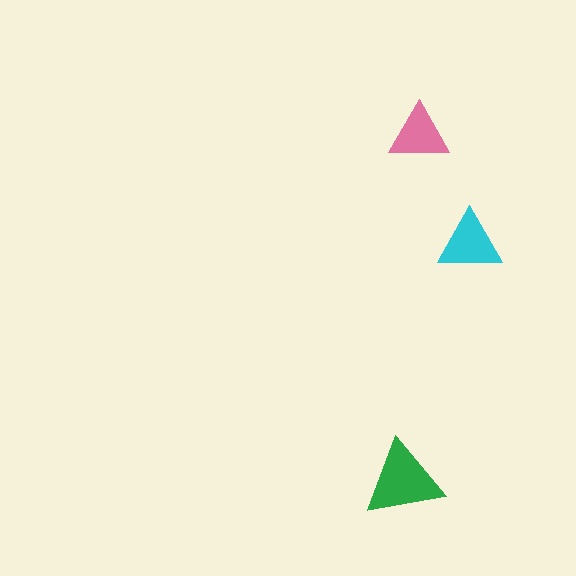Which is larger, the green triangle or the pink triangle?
The green one.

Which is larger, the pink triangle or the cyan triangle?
The cyan one.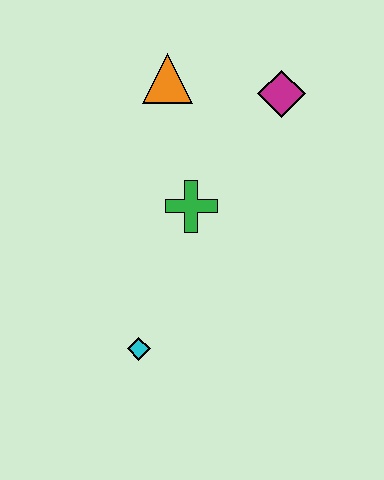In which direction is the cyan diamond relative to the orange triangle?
The cyan diamond is below the orange triangle.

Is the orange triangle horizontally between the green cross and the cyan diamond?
Yes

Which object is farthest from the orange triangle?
The cyan diamond is farthest from the orange triangle.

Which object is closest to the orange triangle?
The magenta diamond is closest to the orange triangle.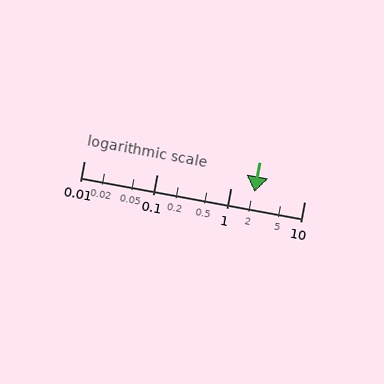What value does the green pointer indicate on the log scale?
The pointer indicates approximately 2.1.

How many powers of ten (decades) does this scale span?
The scale spans 3 decades, from 0.01 to 10.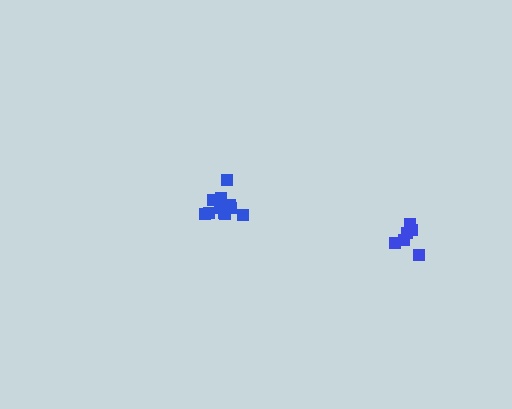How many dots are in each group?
Group 1: 12 dots, Group 2: 6 dots (18 total).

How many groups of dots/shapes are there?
There are 2 groups.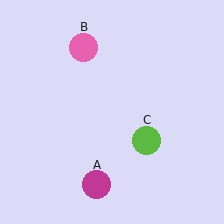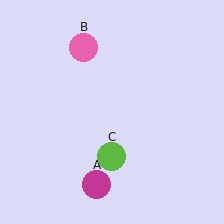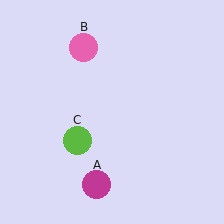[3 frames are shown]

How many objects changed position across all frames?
1 object changed position: lime circle (object C).